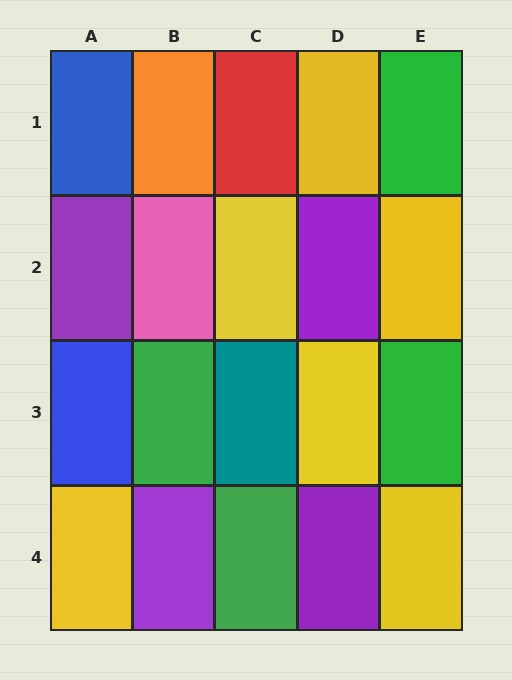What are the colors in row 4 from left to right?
Yellow, purple, green, purple, yellow.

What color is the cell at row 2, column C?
Yellow.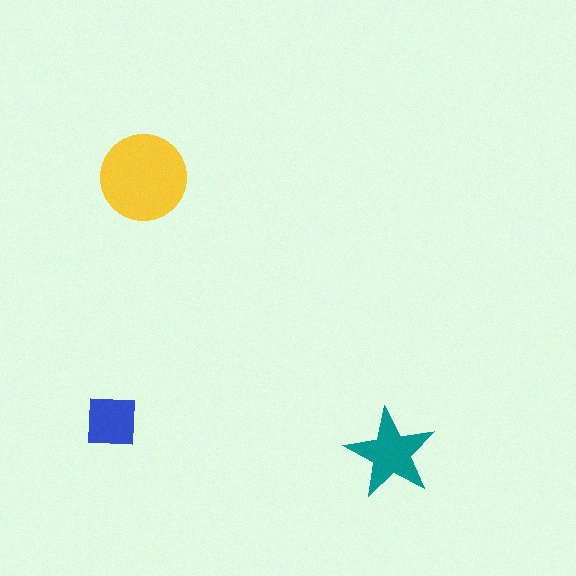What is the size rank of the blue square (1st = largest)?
3rd.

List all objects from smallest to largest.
The blue square, the teal star, the yellow circle.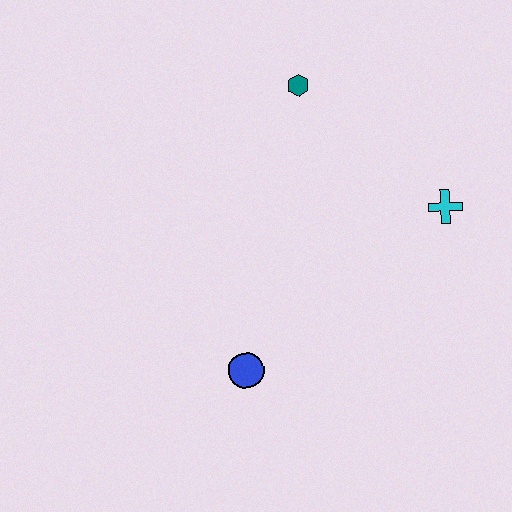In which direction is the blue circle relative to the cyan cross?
The blue circle is to the left of the cyan cross.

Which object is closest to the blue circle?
The cyan cross is closest to the blue circle.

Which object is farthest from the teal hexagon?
The blue circle is farthest from the teal hexagon.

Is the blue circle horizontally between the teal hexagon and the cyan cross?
No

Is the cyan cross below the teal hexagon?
Yes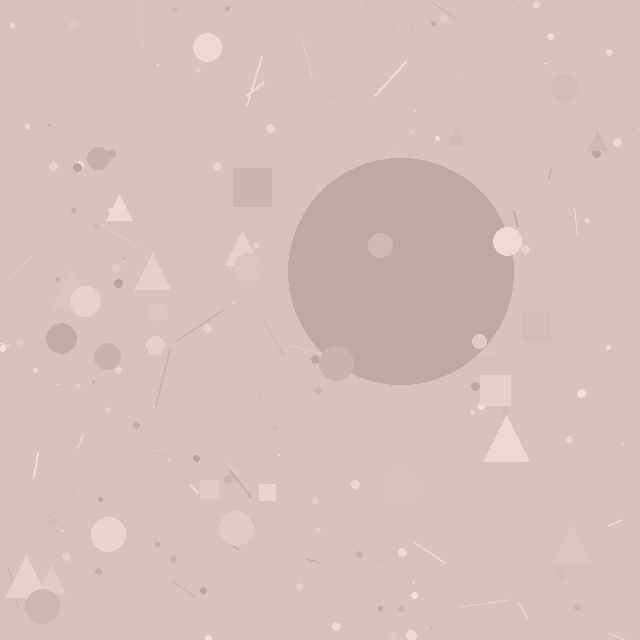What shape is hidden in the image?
A circle is hidden in the image.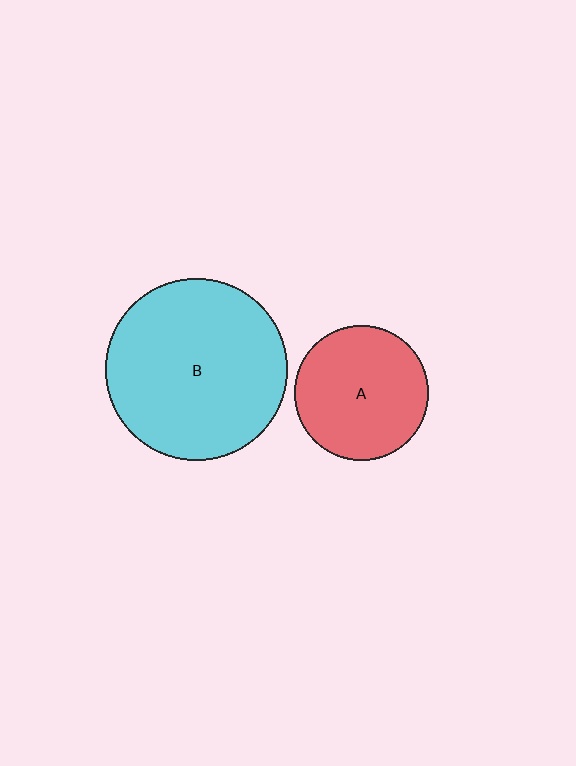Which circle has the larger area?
Circle B (cyan).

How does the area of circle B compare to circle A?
Approximately 1.8 times.